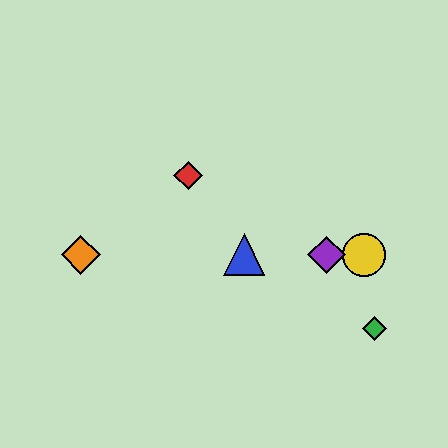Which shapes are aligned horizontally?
The blue triangle, the yellow circle, the purple diamond, the orange diamond are aligned horizontally.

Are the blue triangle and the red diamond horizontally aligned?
No, the blue triangle is at y≈255 and the red diamond is at y≈175.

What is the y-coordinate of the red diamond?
The red diamond is at y≈175.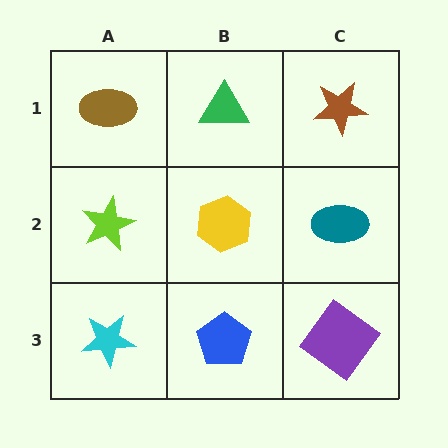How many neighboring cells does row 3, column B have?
3.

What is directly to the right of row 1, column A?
A green triangle.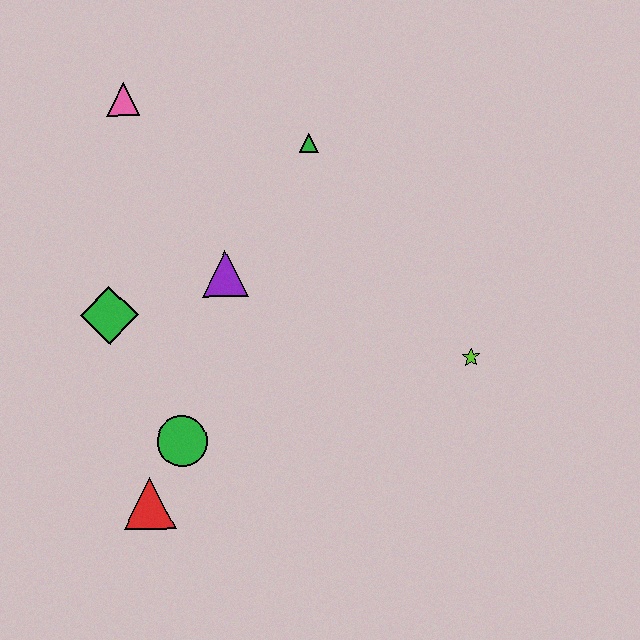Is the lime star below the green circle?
No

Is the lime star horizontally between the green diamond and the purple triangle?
No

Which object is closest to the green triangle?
The purple triangle is closest to the green triangle.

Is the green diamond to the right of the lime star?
No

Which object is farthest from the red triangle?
The pink triangle is farthest from the red triangle.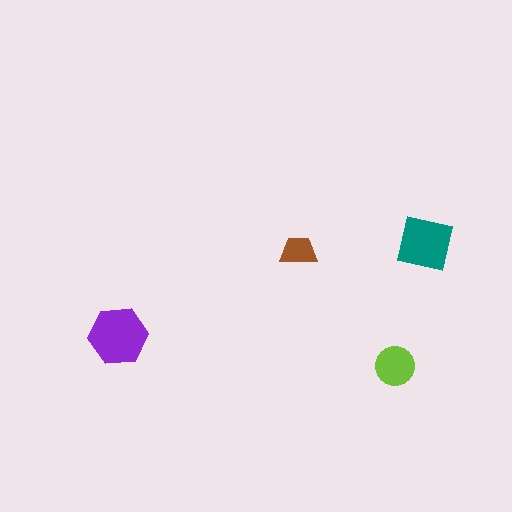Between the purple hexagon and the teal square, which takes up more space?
The purple hexagon.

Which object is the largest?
The purple hexagon.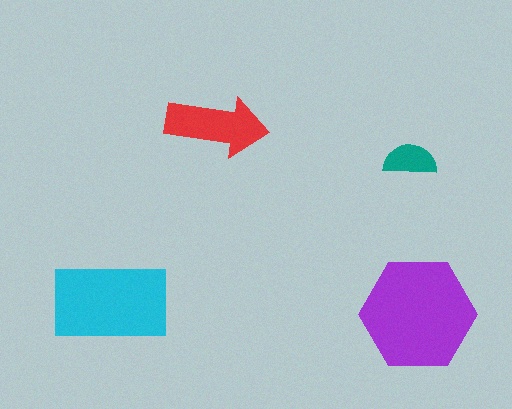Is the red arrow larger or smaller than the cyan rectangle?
Smaller.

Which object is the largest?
The purple hexagon.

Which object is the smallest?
The teal semicircle.